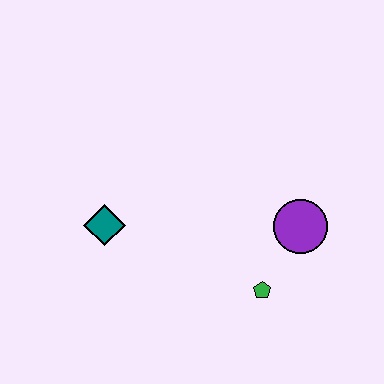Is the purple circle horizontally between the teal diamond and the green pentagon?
No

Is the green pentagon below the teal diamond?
Yes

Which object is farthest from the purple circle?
The teal diamond is farthest from the purple circle.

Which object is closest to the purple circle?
The green pentagon is closest to the purple circle.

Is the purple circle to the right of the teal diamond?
Yes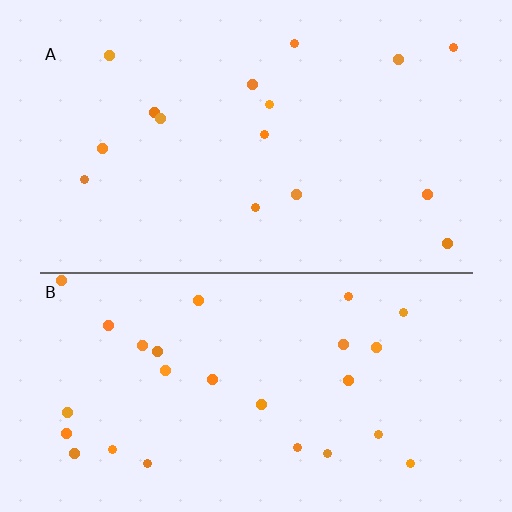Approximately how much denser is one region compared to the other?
Approximately 1.7× — region B over region A.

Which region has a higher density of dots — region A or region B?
B (the bottom).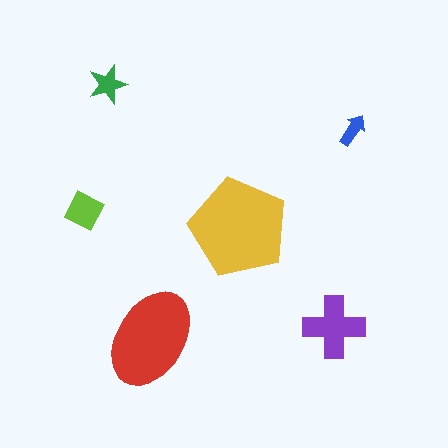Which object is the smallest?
The blue arrow.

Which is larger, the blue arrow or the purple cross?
The purple cross.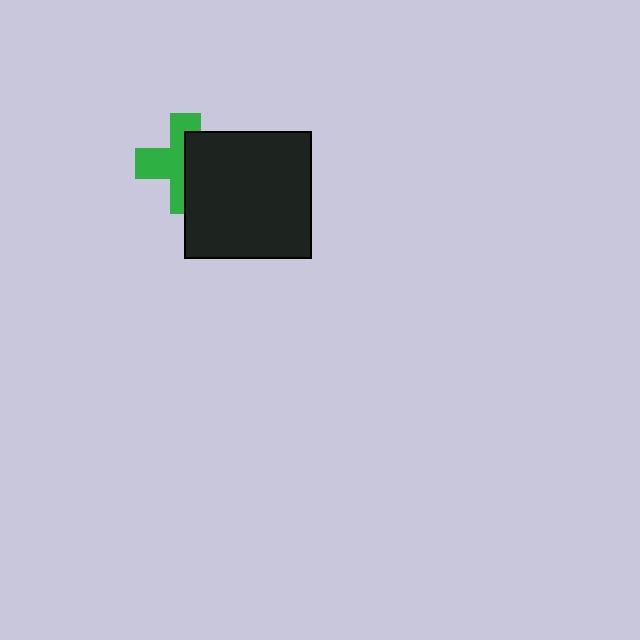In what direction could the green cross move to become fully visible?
The green cross could move left. That would shift it out from behind the black square entirely.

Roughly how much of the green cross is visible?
About half of it is visible (roughly 52%).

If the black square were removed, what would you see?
You would see the complete green cross.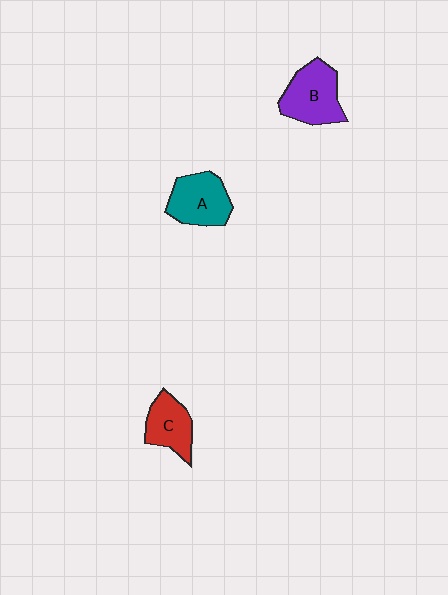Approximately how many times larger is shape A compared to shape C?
Approximately 1.2 times.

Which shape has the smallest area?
Shape C (red).